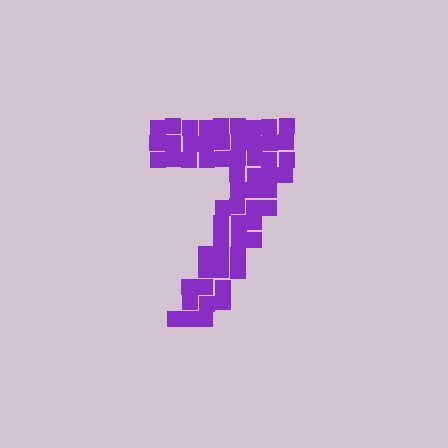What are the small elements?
The small elements are squares.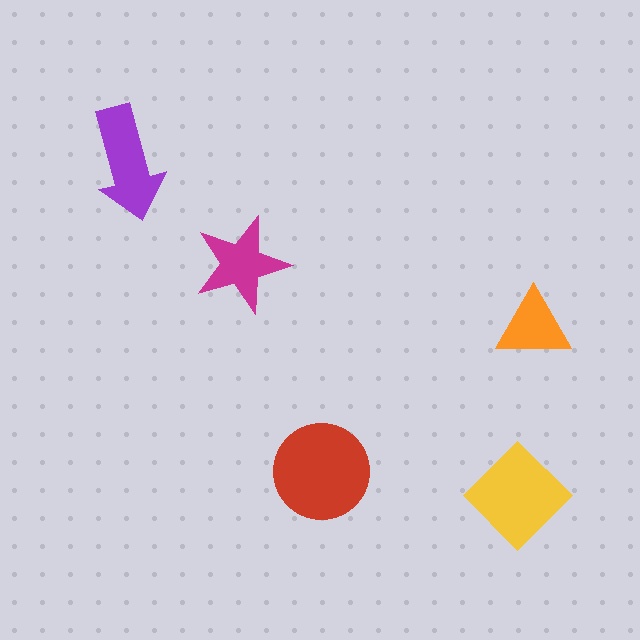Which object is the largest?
The red circle.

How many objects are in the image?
There are 5 objects in the image.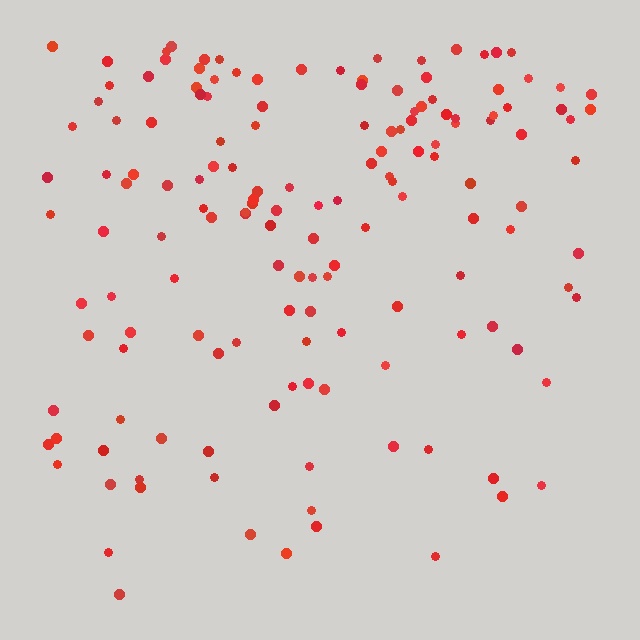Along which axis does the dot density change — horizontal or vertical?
Vertical.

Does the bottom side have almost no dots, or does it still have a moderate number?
Still a moderate number, just noticeably fewer than the top.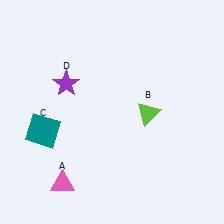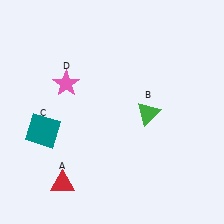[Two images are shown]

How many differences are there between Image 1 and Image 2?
There are 3 differences between the two images.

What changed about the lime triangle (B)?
In Image 1, B is lime. In Image 2, it changed to green.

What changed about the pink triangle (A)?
In Image 1, A is pink. In Image 2, it changed to red.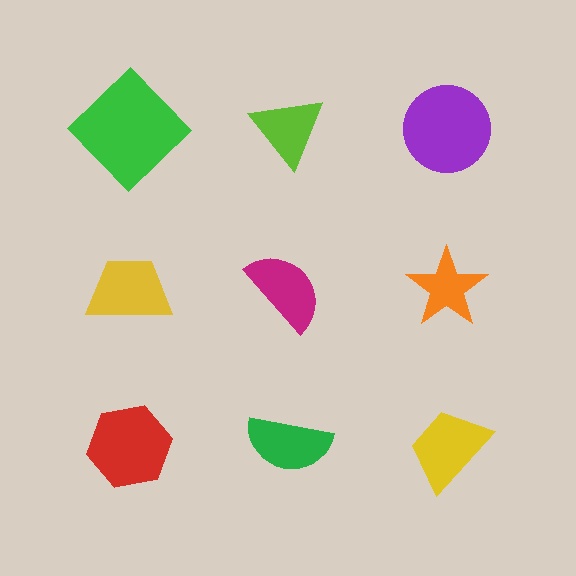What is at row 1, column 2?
A lime triangle.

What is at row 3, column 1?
A red hexagon.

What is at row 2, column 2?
A magenta semicircle.